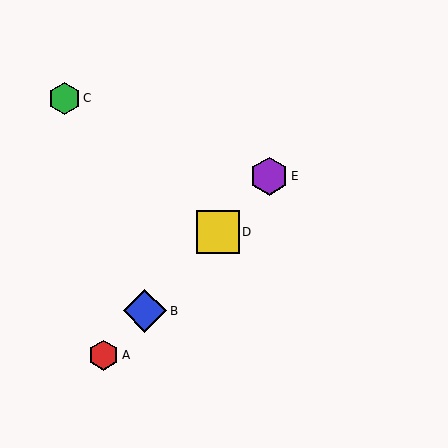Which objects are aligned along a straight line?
Objects A, B, D, E are aligned along a straight line.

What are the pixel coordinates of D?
Object D is at (218, 232).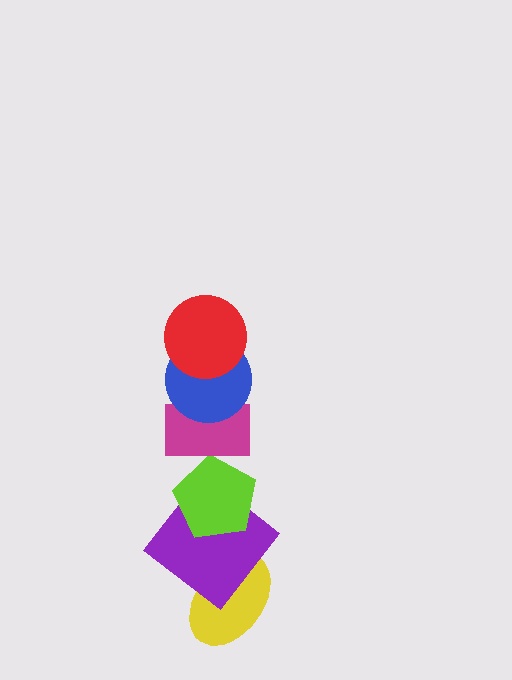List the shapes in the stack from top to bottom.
From top to bottom: the red circle, the blue circle, the magenta rectangle, the lime pentagon, the purple diamond, the yellow ellipse.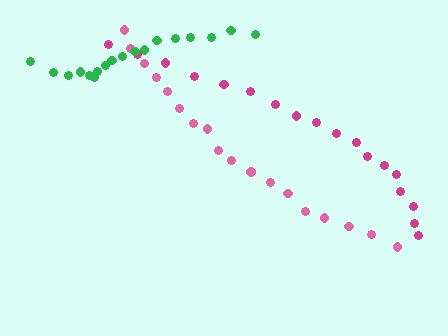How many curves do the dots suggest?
There are 3 distinct paths.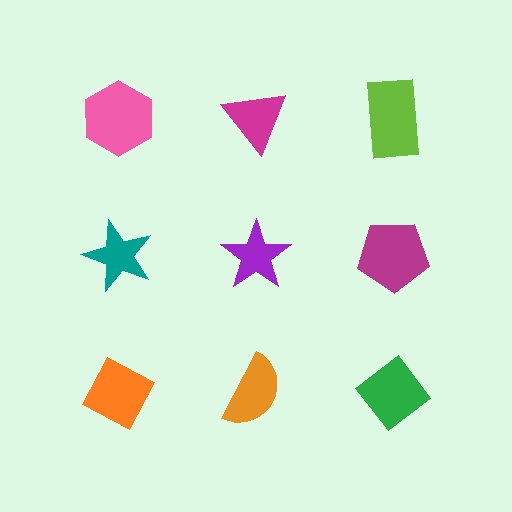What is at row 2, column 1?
A teal star.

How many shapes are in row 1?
3 shapes.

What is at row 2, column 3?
A magenta pentagon.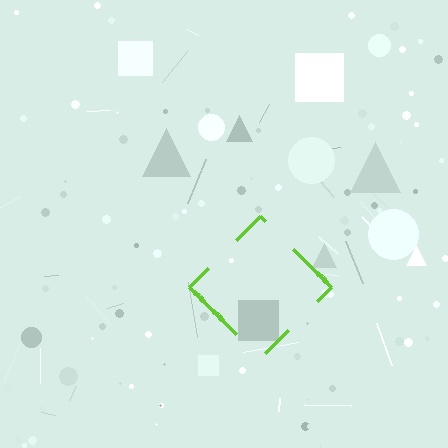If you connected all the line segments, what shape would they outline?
They would outline a diamond.